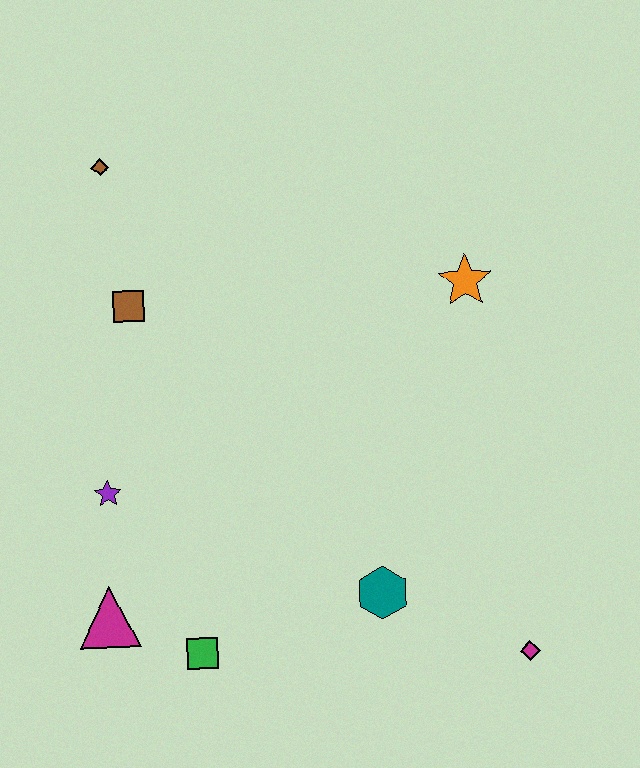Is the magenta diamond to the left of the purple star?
No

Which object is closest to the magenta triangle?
The green square is closest to the magenta triangle.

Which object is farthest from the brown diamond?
The magenta diamond is farthest from the brown diamond.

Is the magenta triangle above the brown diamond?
No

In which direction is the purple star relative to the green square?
The purple star is above the green square.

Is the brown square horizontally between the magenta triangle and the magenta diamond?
Yes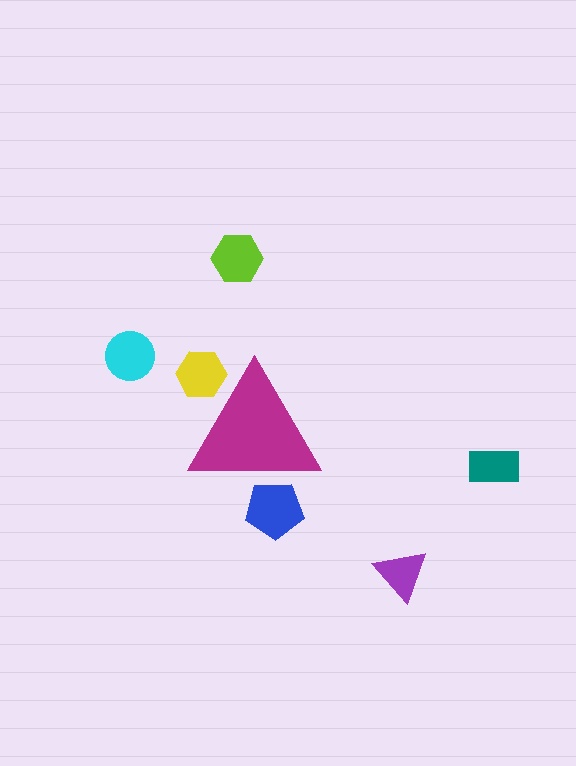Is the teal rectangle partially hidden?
No, the teal rectangle is fully visible.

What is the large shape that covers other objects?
A magenta triangle.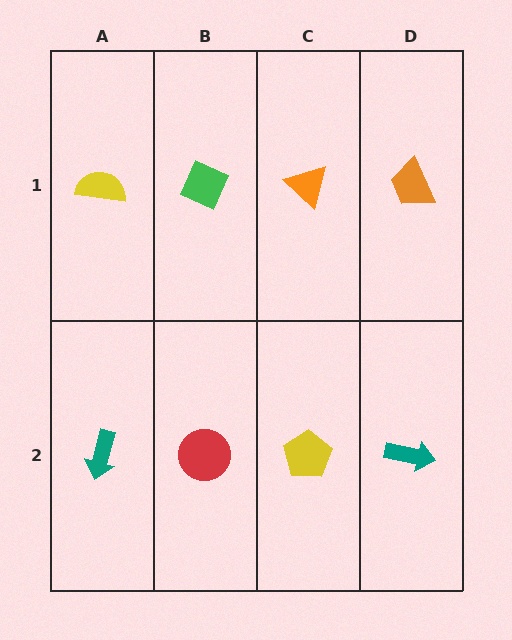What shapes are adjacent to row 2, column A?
A yellow semicircle (row 1, column A), a red circle (row 2, column B).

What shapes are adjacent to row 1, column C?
A yellow pentagon (row 2, column C), a green diamond (row 1, column B), an orange trapezoid (row 1, column D).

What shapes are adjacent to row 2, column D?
An orange trapezoid (row 1, column D), a yellow pentagon (row 2, column C).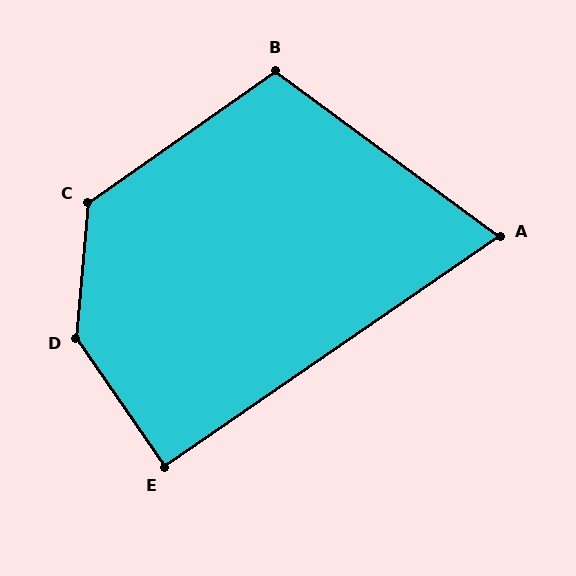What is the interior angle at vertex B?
Approximately 108 degrees (obtuse).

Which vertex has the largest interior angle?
D, at approximately 141 degrees.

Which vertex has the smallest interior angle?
A, at approximately 71 degrees.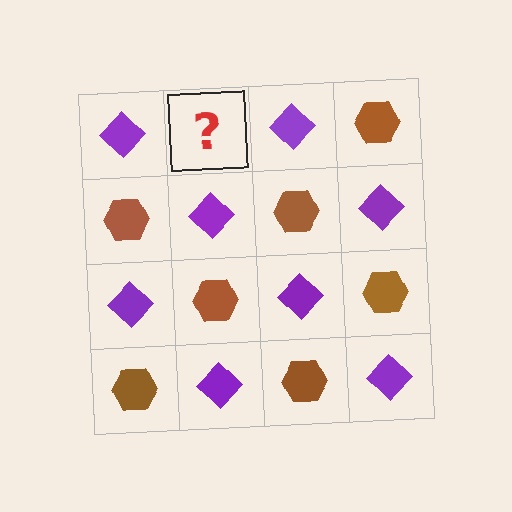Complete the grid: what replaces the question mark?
The question mark should be replaced with a brown hexagon.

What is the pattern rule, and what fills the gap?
The rule is that it alternates purple diamond and brown hexagon in a checkerboard pattern. The gap should be filled with a brown hexagon.